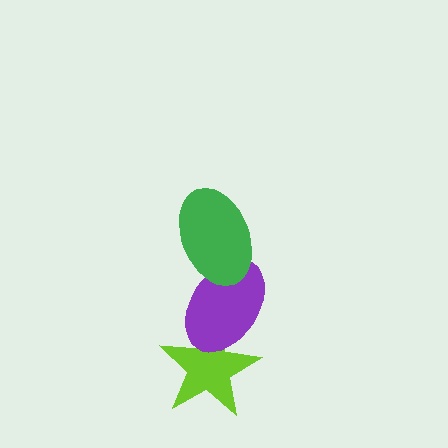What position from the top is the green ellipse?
The green ellipse is 1st from the top.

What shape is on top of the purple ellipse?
The green ellipse is on top of the purple ellipse.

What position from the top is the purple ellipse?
The purple ellipse is 2nd from the top.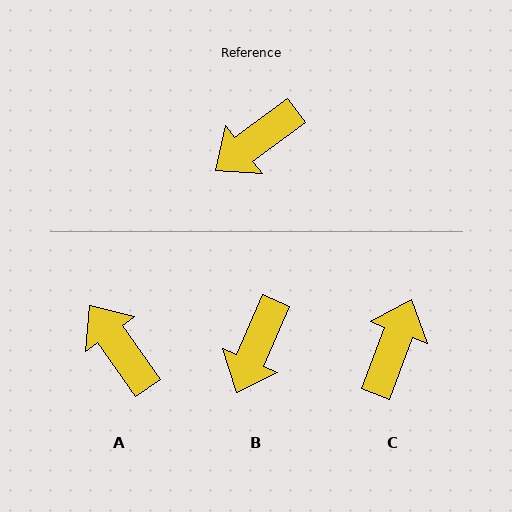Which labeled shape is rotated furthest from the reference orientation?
C, about 148 degrees away.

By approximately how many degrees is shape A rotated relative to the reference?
Approximately 92 degrees clockwise.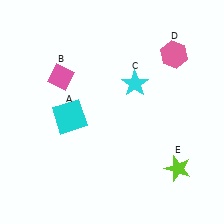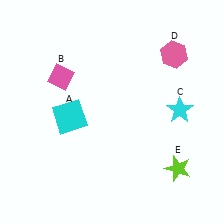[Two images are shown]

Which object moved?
The cyan star (C) moved right.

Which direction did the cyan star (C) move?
The cyan star (C) moved right.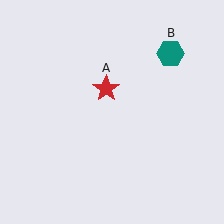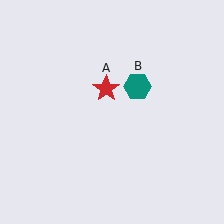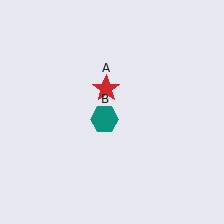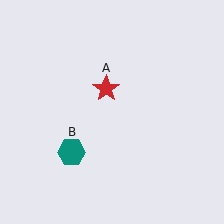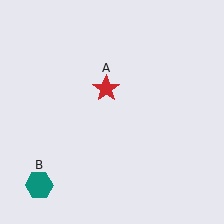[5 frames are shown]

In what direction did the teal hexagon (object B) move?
The teal hexagon (object B) moved down and to the left.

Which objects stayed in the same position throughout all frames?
Red star (object A) remained stationary.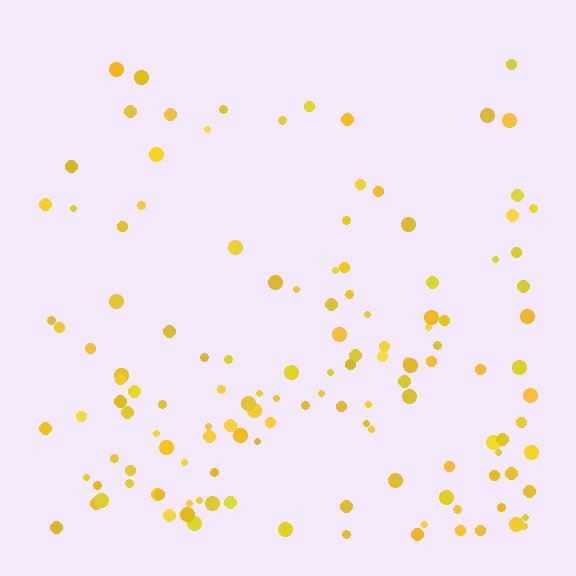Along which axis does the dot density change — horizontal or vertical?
Vertical.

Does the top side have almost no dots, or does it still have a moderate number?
Still a moderate number, just noticeably fewer than the bottom.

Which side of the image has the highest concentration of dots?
The bottom.